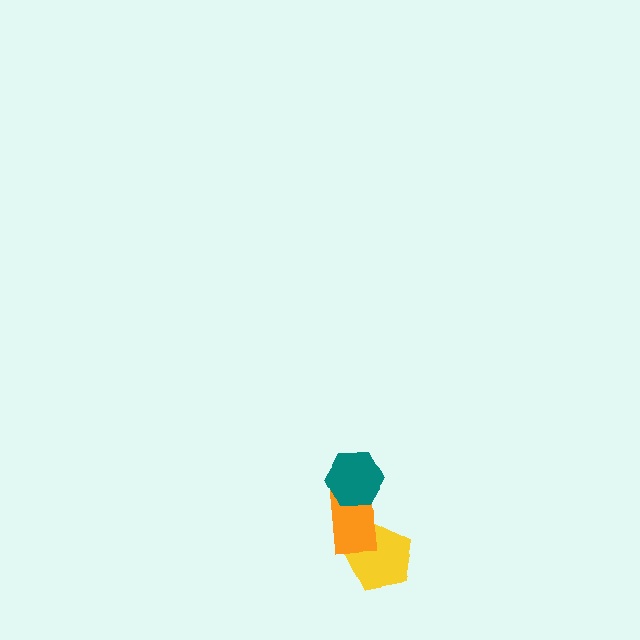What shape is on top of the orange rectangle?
The teal hexagon is on top of the orange rectangle.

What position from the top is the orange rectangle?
The orange rectangle is 2nd from the top.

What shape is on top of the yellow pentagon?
The orange rectangle is on top of the yellow pentagon.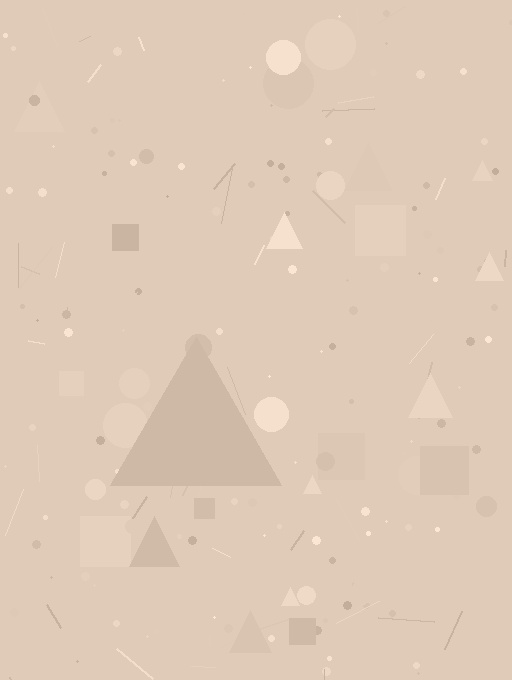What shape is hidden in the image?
A triangle is hidden in the image.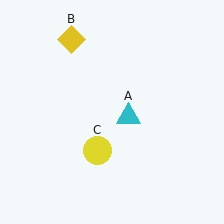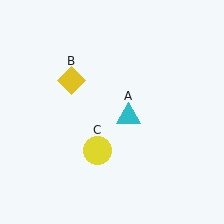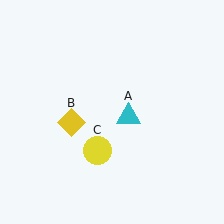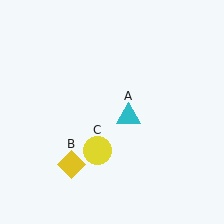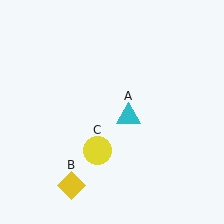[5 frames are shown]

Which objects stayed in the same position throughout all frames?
Cyan triangle (object A) and yellow circle (object C) remained stationary.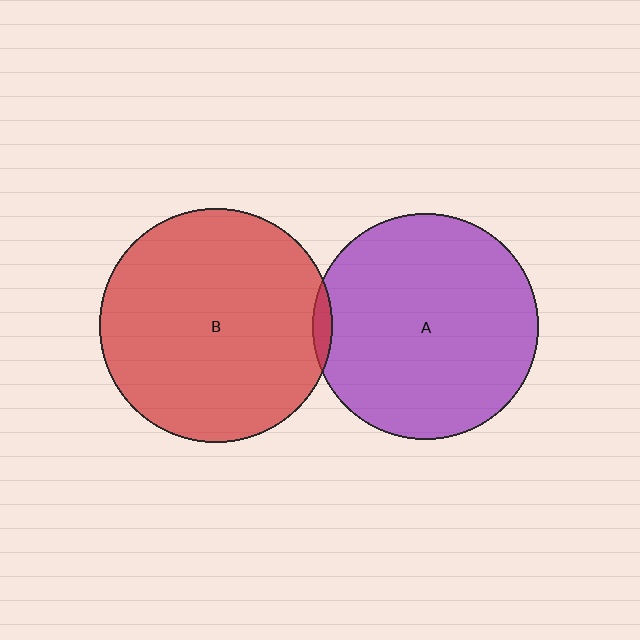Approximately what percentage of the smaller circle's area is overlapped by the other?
Approximately 5%.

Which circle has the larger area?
Circle B (red).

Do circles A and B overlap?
Yes.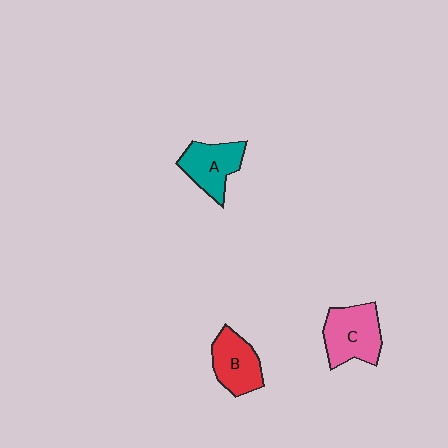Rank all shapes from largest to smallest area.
From largest to smallest: C (pink), A (teal), B (red).